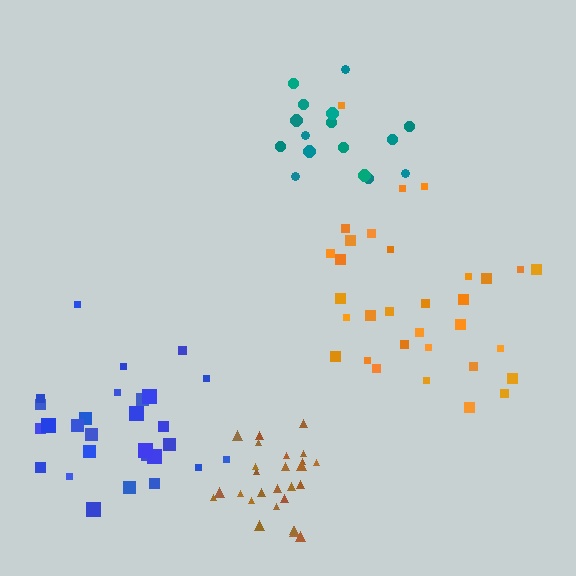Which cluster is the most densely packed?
Brown.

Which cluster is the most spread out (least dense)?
Orange.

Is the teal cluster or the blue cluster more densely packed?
Teal.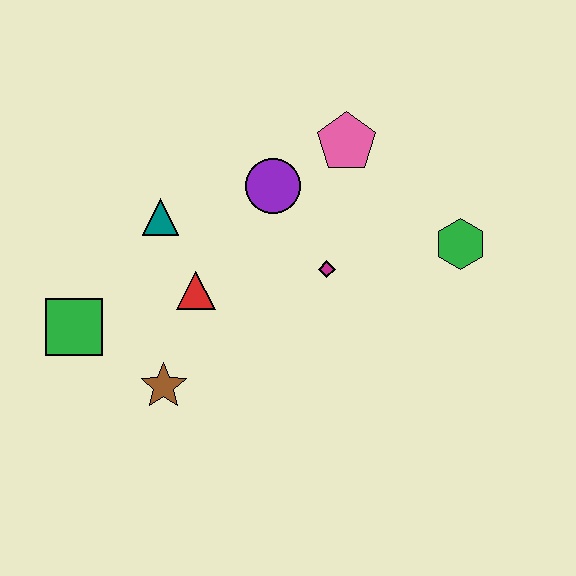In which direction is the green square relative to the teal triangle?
The green square is below the teal triangle.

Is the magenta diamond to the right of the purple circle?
Yes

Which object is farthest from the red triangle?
The green hexagon is farthest from the red triangle.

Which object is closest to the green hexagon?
The magenta diamond is closest to the green hexagon.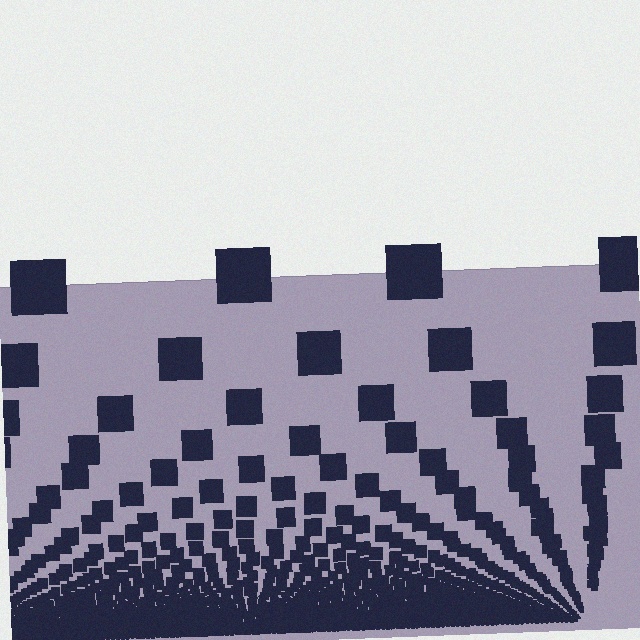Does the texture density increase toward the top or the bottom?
Density increases toward the bottom.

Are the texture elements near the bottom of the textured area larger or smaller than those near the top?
Smaller. The gradient is inverted — elements near the bottom are smaller and denser.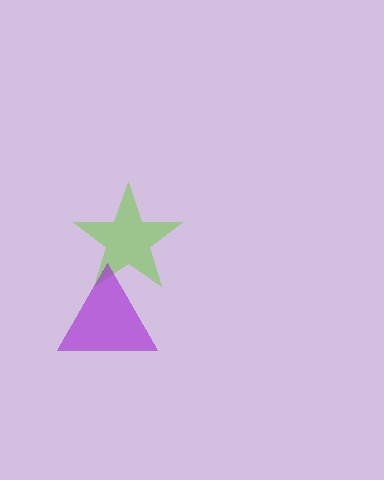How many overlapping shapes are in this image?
There are 2 overlapping shapes in the image.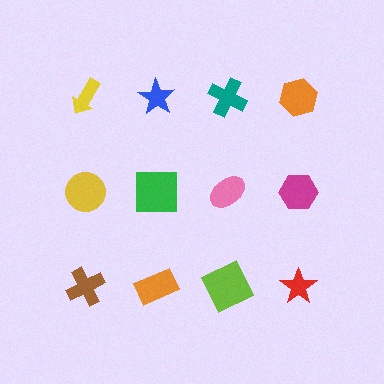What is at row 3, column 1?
A brown cross.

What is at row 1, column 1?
A yellow arrow.